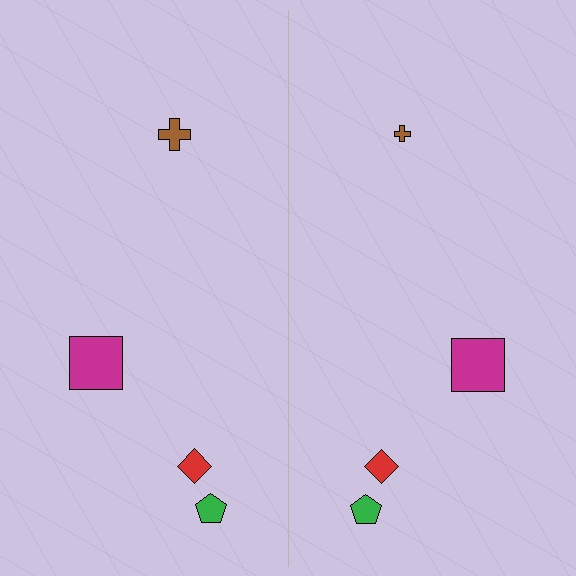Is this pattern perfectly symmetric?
No, the pattern is not perfectly symmetric. The brown cross on the right side has a different size than its mirror counterpart.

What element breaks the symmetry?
The brown cross on the right side has a different size than its mirror counterpart.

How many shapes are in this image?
There are 8 shapes in this image.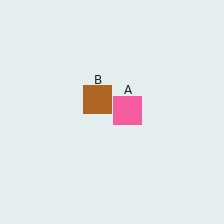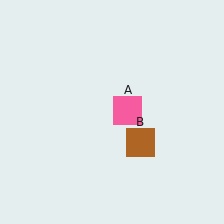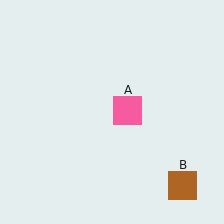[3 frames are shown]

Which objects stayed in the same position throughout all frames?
Pink square (object A) remained stationary.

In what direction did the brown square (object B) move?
The brown square (object B) moved down and to the right.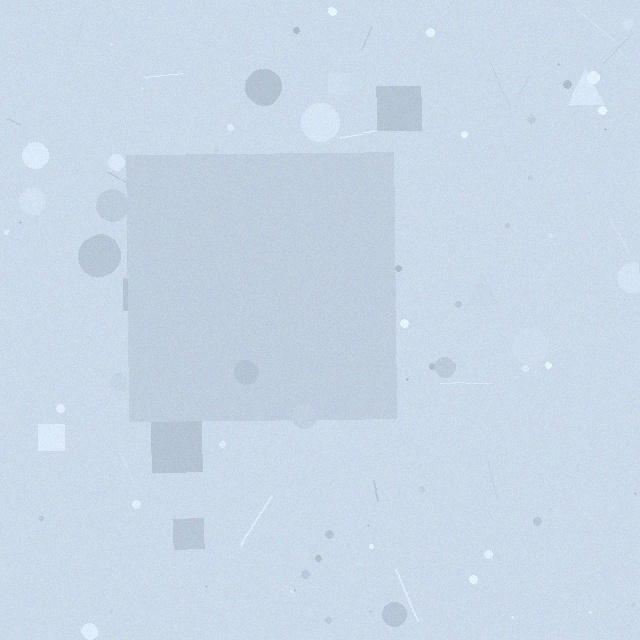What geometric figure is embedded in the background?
A square is embedded in the background.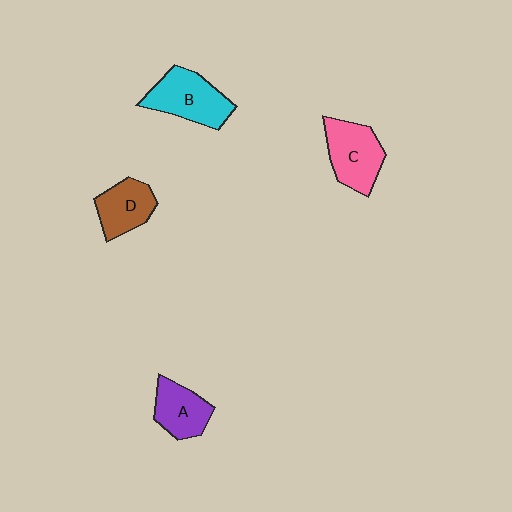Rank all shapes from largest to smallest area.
From largest to smallest: B (cyan), C (pink), D (brown), A (purple).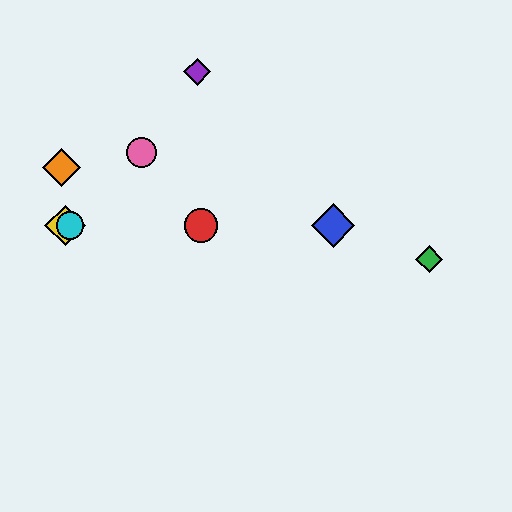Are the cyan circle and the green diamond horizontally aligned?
No, the cyan circle is at y≈226 and the green diamond is at y≈259.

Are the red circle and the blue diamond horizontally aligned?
Yes, both are at y≈226.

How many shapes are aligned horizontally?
4 shapes (the red circle, the blue diamond, the yellow diamond, the cyan circle) are aligned horizontally.